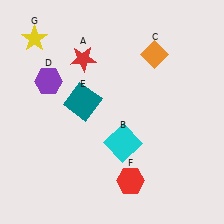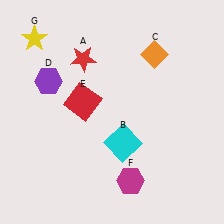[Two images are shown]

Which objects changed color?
E changed from teal to red. F changed from red to magenta.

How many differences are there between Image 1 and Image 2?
There are 2 differences between the two images.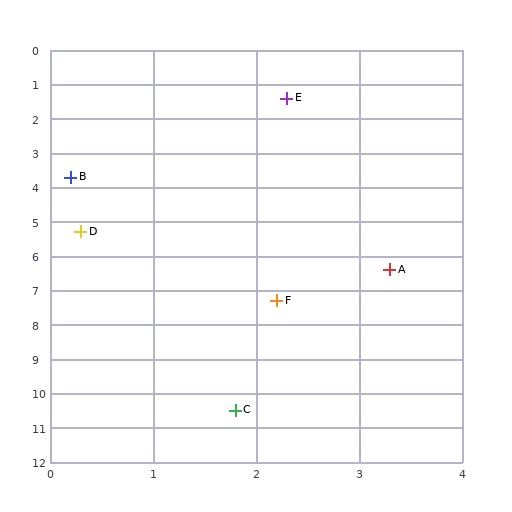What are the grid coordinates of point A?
Point A is at approximately (3.3, 6.4).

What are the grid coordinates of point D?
Point D is at approximately (0.3, 5.3).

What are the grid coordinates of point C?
Point C is at approximately (1.8, 10.5).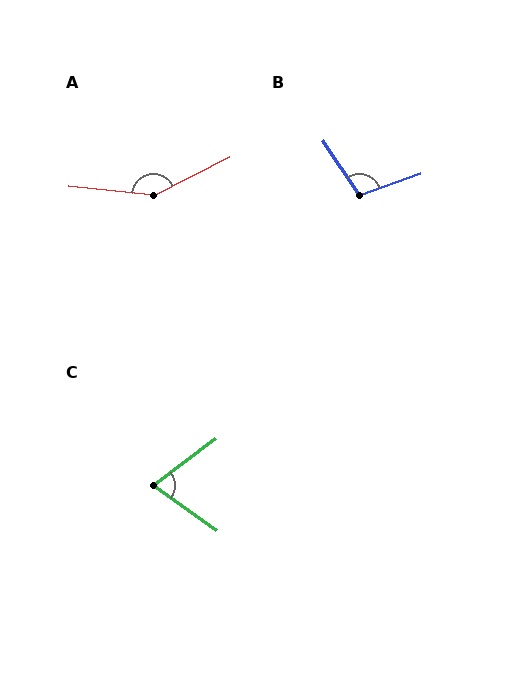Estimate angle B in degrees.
Approximately 104 degrees.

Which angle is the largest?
A, at approximately 148 degrees.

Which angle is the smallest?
C, at approximately 73 degrees.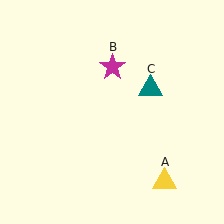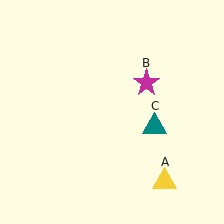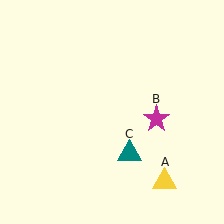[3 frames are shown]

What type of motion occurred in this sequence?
The magenta star (object B), teal triangle (object C) rotated clockwise around the center of the scene.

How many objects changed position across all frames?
2 objects changed position: magenta star (object B), teal triangle (object C).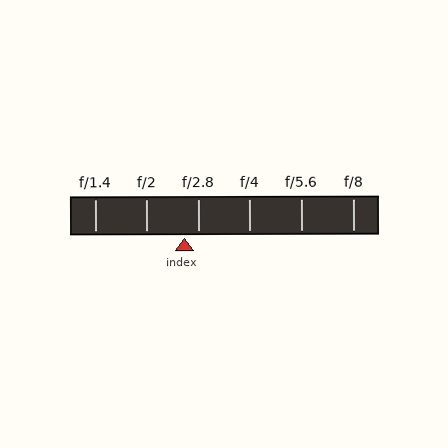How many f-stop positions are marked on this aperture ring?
There are 6 f-stop positions marked.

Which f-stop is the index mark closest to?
The index mark is closest to f/2.8.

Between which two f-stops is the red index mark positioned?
The index mark is between f/2 and f/2.8.